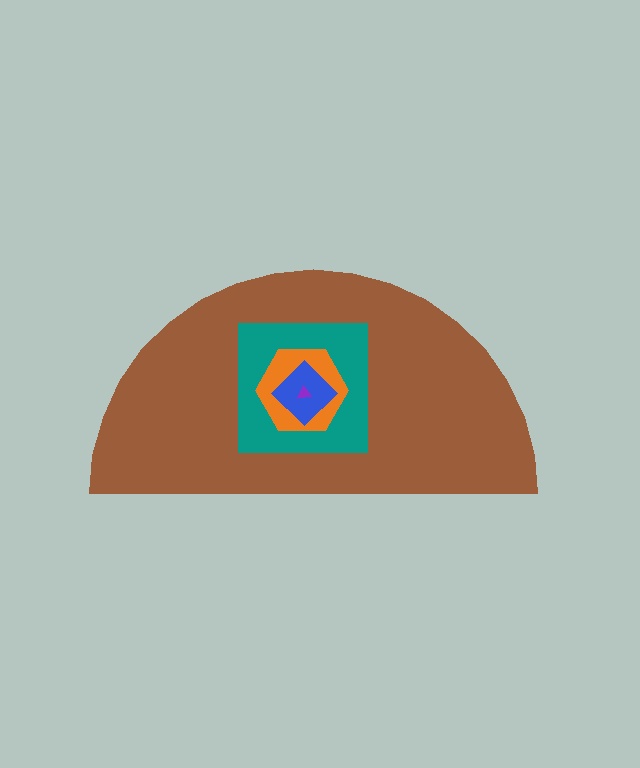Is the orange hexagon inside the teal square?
Yes.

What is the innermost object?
The purple triangle.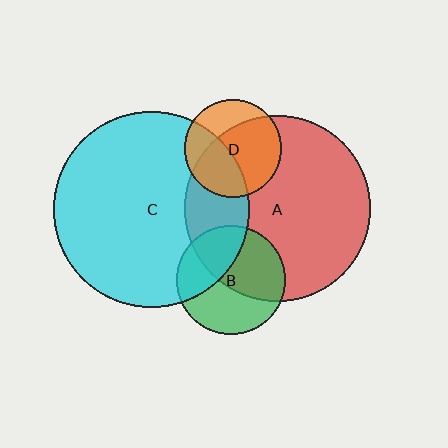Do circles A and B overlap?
Yes.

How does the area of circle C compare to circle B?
Approximately 3.2 times.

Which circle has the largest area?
Circle C (cyan).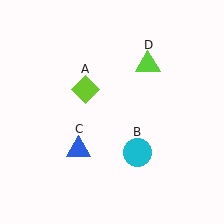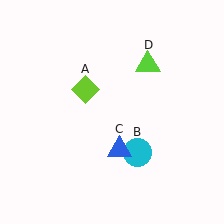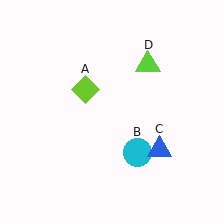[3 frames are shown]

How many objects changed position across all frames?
1 object changed position: blue triangle (object C).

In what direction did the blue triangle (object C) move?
The blue triangle (object C) moved right.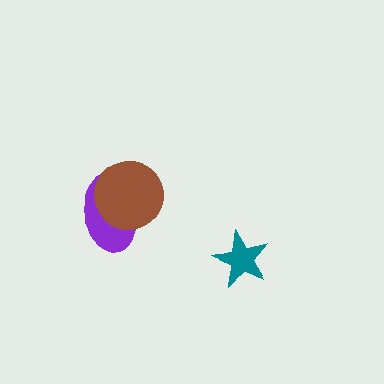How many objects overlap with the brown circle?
1 object overlaps with the brown circle.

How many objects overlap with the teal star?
0 objects overlap with the teal star.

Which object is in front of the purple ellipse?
The brown circle is in front of the purple ellipse.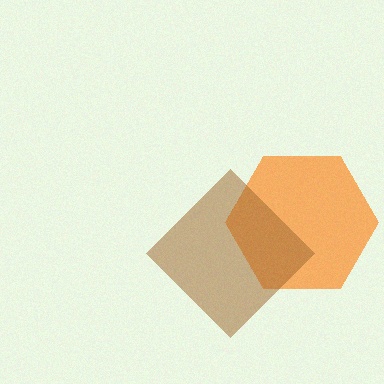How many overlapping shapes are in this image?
There are 2 overlapping shapes in the image.